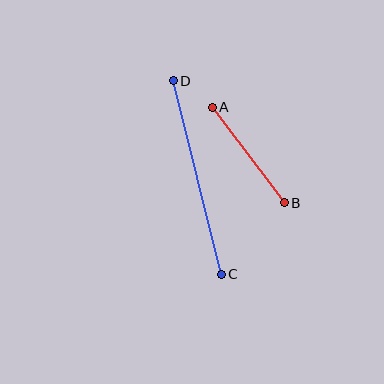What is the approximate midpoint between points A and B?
The midpoint is at approximately (248, 155) pixels.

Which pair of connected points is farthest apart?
Points C and D are farthest apart.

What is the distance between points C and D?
The distance is approximately 199 pixels.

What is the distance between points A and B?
The distance is approximately 119 pixels.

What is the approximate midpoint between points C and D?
The midpoint is at approximately (197, 178) pixels.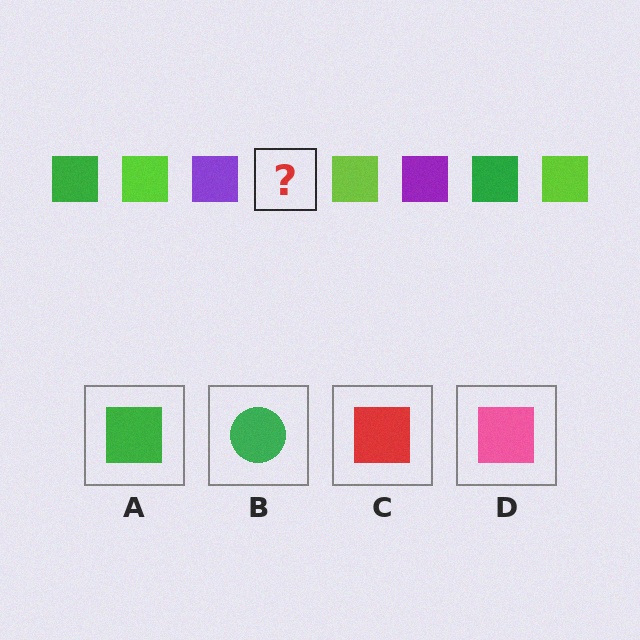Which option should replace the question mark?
Option A.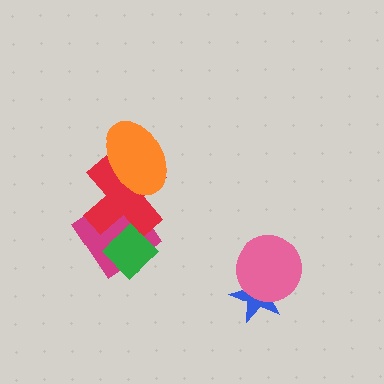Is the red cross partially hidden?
Yes, it is partially covered by another shape.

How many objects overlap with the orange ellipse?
1 object overlaps with the orange ellipse.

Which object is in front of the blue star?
The pink circle is in front of the blue star.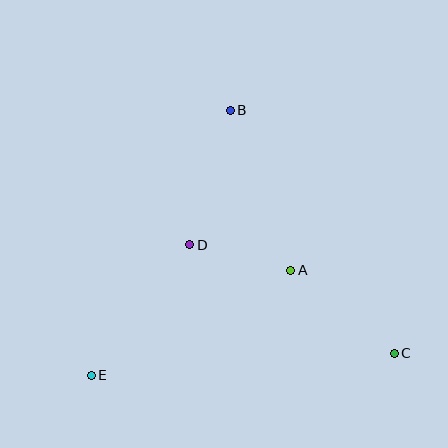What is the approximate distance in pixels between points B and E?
The distance between B and E is approximately 299 pixels.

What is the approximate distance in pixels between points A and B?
The distance between A and B is approximately 171 pixels.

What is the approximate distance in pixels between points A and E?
The distance between A and E is approximately 225 pixels.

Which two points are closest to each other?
Points A and D are closest to each other.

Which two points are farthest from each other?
Points C and E are farthest from each other.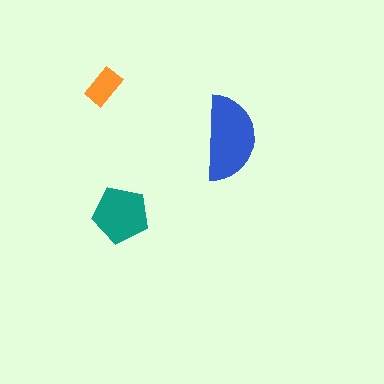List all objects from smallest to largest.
The orange rectangle, the teal pentagon, the blue semicircle.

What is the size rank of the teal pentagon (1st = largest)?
2nd.